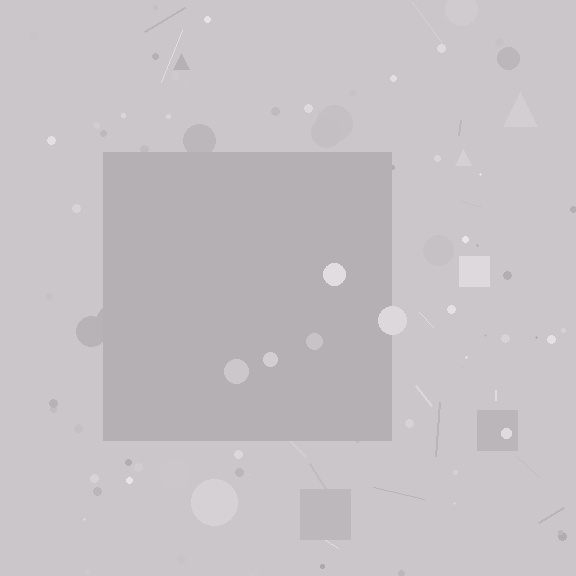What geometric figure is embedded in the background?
A square is embedded in the background.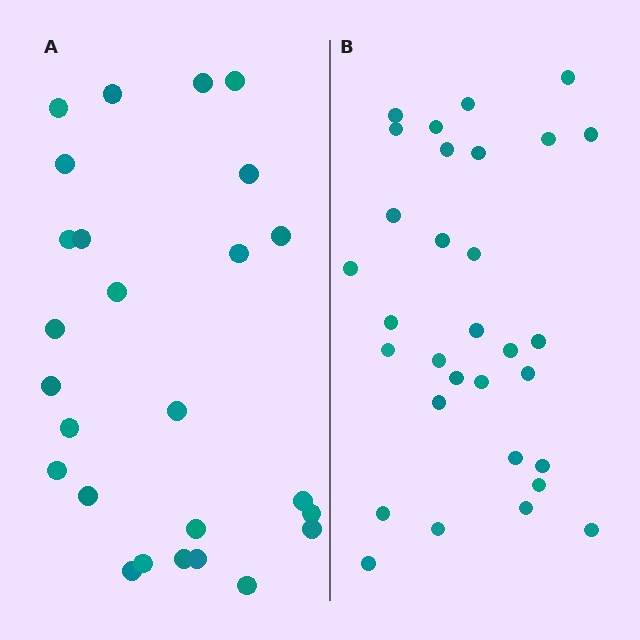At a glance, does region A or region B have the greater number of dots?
Region B (the right region) has more dots.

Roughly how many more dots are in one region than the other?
Region B has about 5 more dots than region A.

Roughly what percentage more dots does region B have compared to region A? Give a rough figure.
About 20% more.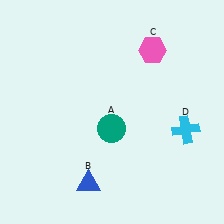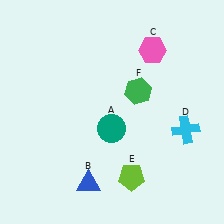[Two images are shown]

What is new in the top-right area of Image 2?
A green hexagon (F) was added in the top-right area of Image 2.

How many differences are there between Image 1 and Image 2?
There are 2 differences between the two images.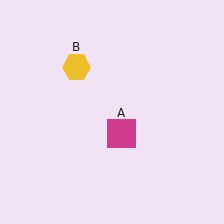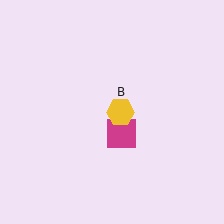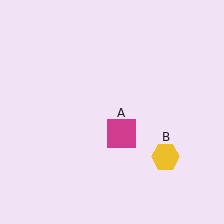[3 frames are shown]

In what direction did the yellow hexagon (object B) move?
The yellow hexagon (object B) moved down and to the right.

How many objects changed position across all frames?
1 object changed position: yellow hexagon (object B).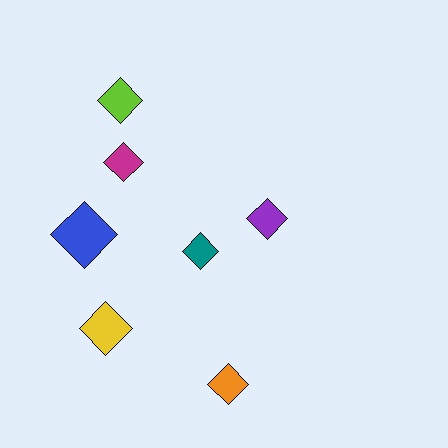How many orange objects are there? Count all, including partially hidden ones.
There is 1 orange object.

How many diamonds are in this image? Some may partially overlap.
There are 7 diamonds.